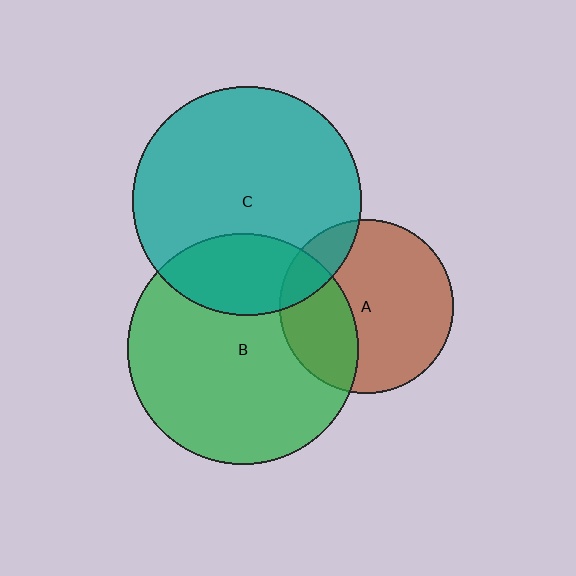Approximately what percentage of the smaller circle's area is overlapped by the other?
Approximately 15%.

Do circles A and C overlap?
Yes.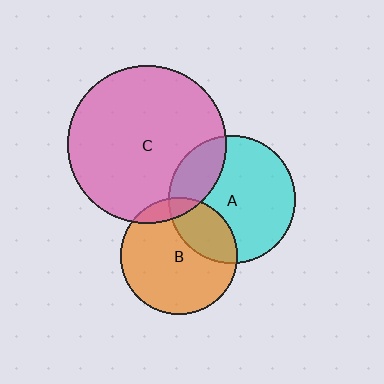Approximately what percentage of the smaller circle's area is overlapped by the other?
Approximately 25%.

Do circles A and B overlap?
Yes.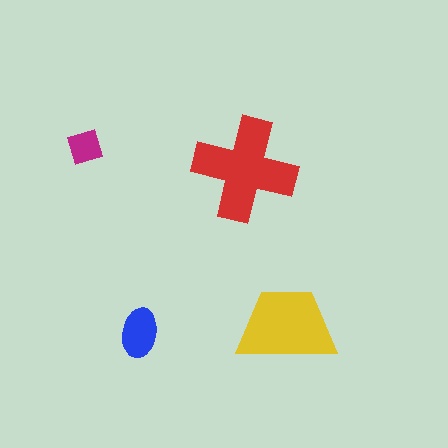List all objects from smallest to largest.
The magenta diamond, the blue ellipse, the yellow trapezoid, the red cross.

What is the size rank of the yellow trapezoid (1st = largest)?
2nd.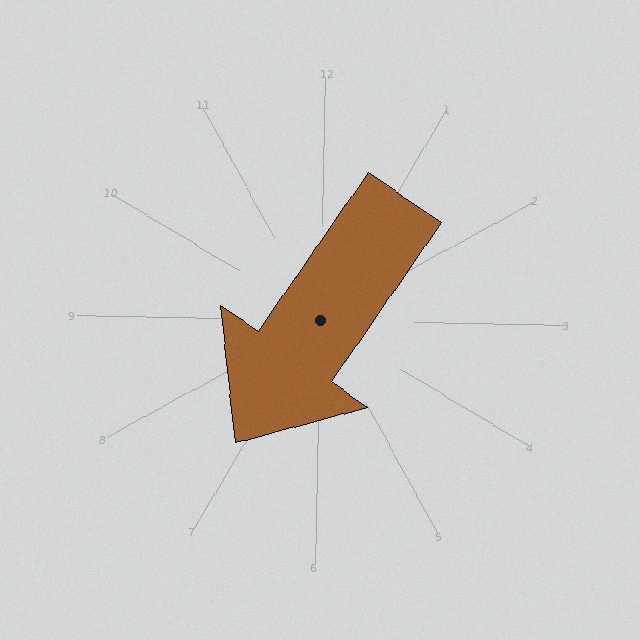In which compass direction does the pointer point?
Southwest.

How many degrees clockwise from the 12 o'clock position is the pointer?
Approximately 214 degrees.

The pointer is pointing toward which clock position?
Roughly 7 o'clock.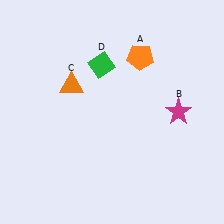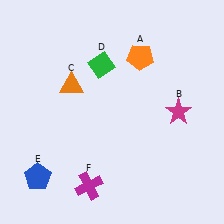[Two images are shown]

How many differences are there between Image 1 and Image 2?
There are 2 differences between the two images.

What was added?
A blue pentagon (E), a magenta cross (F) were added in Image 2.